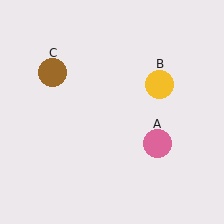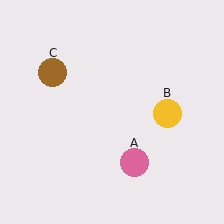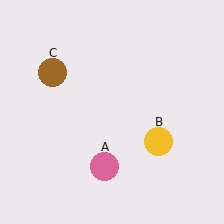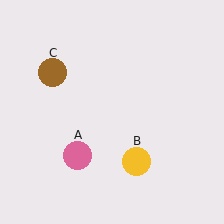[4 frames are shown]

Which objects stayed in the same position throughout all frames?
Brown circle (object C) remained stationary.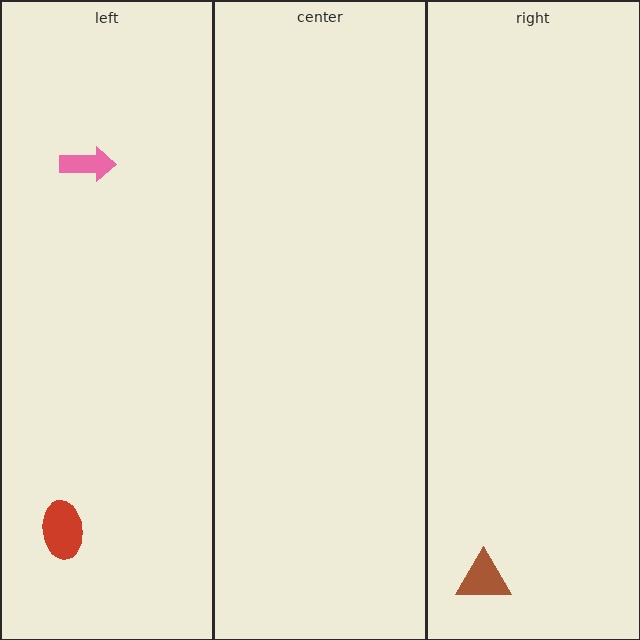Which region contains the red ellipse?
The left region.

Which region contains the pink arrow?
The left region.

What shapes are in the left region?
The pink arrow, the red ellipse.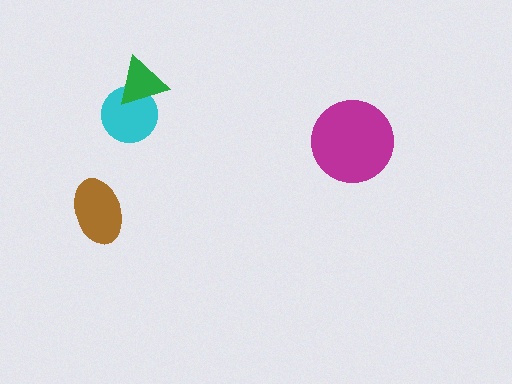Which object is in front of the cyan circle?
The green triangle is in front of the cyan circle.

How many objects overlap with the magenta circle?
0 objects overlap with the magenta circle.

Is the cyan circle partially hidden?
Yes, it is partially covered by another shape.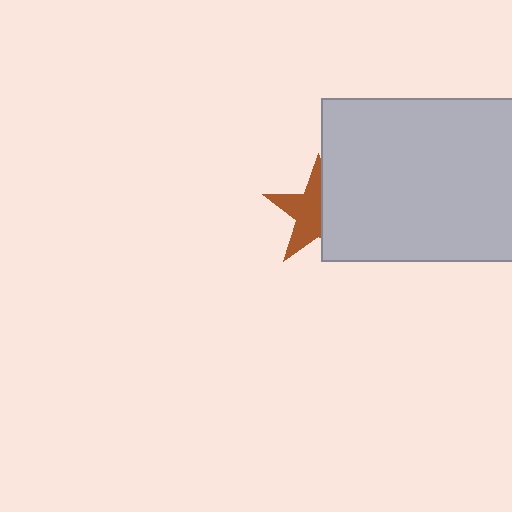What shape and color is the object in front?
The object in front is a light gray rectangle.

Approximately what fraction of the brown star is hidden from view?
Roughly 45% of the brown star is hidden behind the light gray rectangle.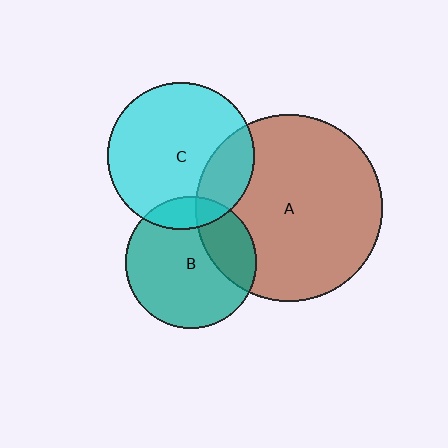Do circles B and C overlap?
Yes.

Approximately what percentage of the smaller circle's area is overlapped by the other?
Approximately 15%.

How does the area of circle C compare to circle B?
Approximately 1.2 times.